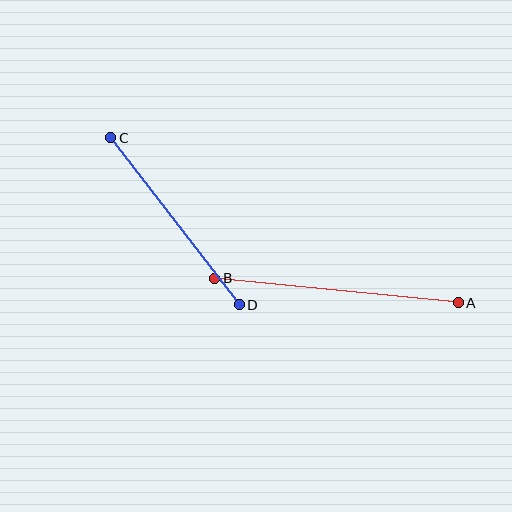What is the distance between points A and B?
The distance is approximately 244 pixels.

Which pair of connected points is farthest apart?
Points A and B are farthest apart.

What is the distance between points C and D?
The distance is approximately 211 pixels.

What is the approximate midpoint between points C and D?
The midpoint is at approximately (175, 221) pixels.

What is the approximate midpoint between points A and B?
The midpoint is at approximately (336, 291) pixels.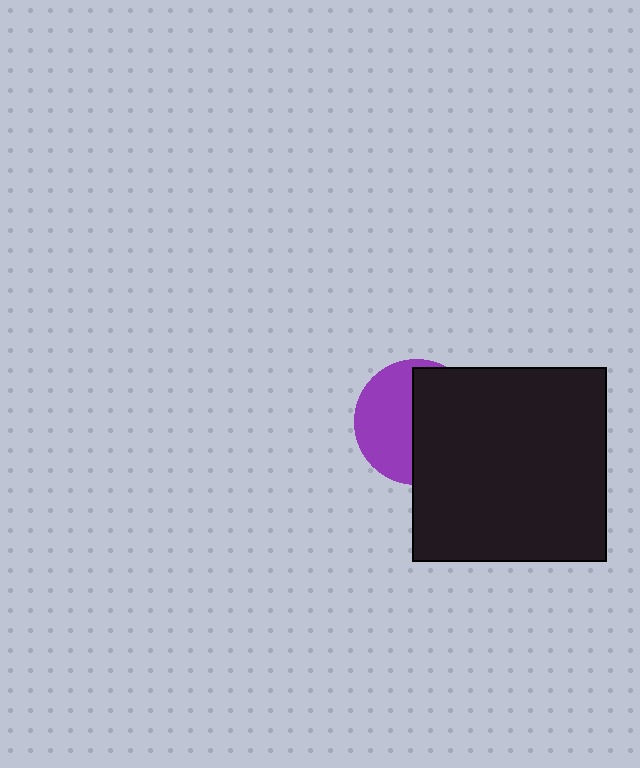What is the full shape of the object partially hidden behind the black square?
The partially hidden object is a purple circle.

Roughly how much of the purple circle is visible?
About half of it is visible (roughly 47%).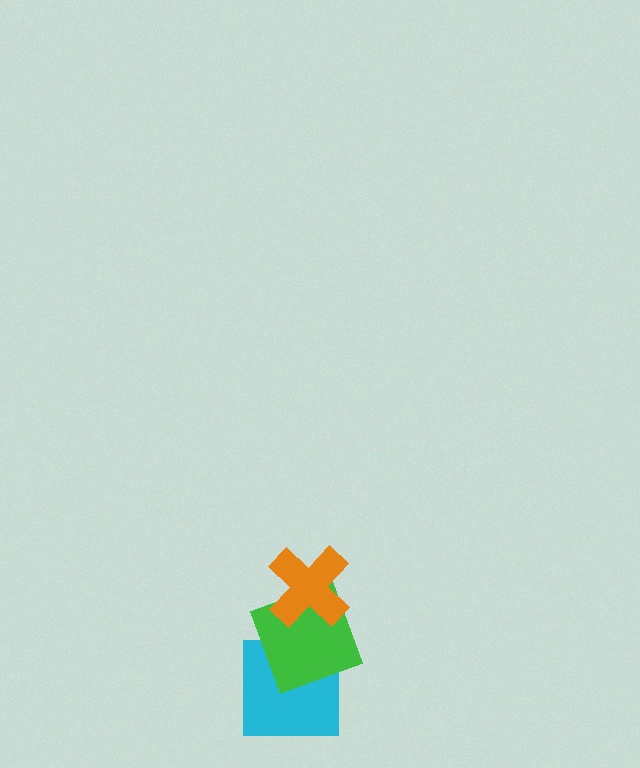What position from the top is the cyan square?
The cyan square is 3rd from the top.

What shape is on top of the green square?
The orange cross is on top of the green square.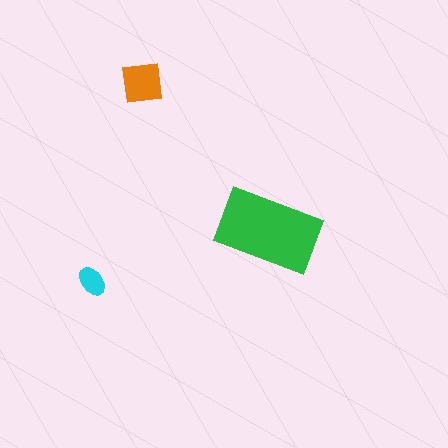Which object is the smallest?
The cyan ellipse.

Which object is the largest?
The green rectangle.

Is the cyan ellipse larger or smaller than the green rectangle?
Smaller.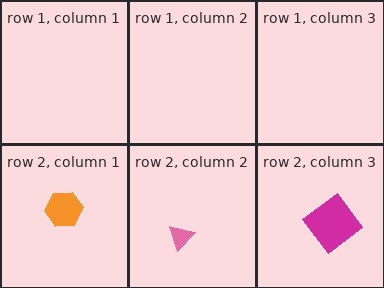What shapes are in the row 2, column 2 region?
The pink triangle.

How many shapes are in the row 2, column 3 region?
1.